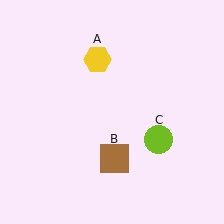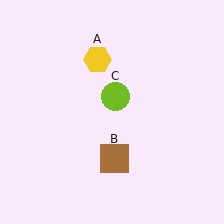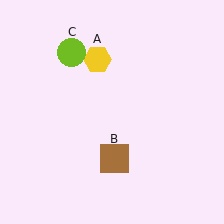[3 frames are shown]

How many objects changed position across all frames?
1 object changed position: lime circle (object C).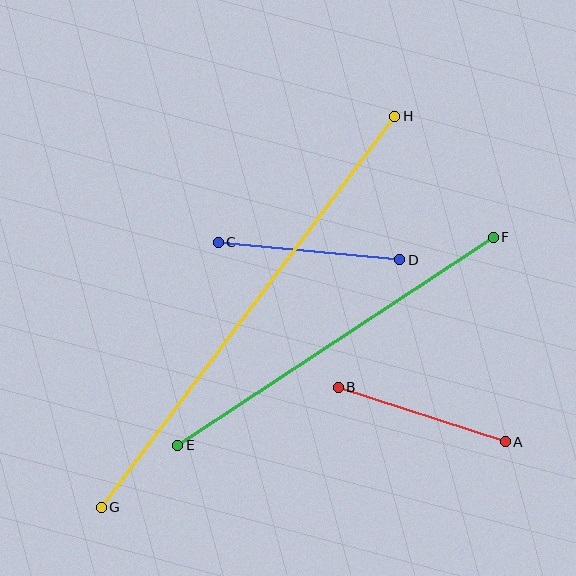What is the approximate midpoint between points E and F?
The midpoint is at approximately (336, 341) pixels.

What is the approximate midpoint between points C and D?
The midpoint is at approximately (309, 251) pixels.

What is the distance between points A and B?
The distance is approximately 176 pixels.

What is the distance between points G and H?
The distance is approximately 489 pixels.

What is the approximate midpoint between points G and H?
The midpoint is at approximately (248, 312) pixels.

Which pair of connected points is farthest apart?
Points G and H are farthest apart.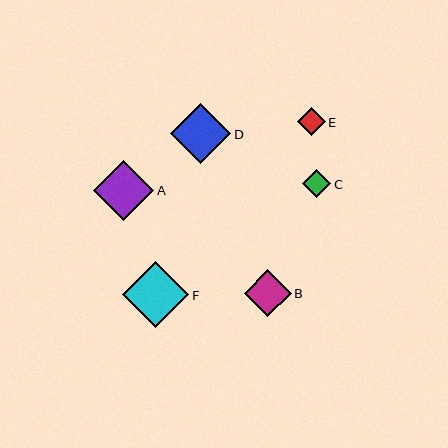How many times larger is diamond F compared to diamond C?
Diamond F is approximately 2.3 times the size of diamond C.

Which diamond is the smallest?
Diamond E is the smallest with a size of approximately 28 pixels.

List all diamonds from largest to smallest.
From largest to smallest: F, D, A, B, C, E.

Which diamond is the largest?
Diamond F is the largest with a size of approximately 67 pixels.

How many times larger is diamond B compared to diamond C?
Diamond B is approximately 1.7 times the size of diamond C.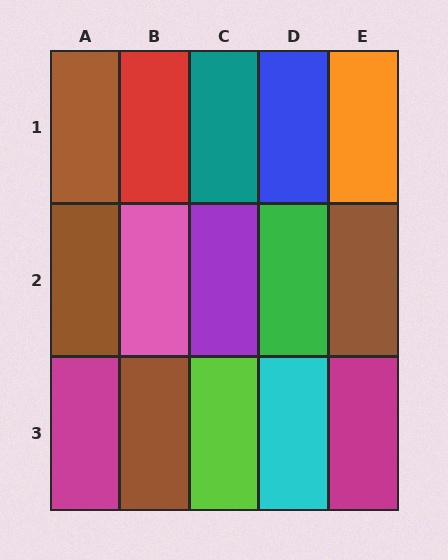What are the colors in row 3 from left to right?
Magenta, brown, lime, cyan, magenta.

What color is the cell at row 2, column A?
Brown.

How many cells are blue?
1 cell is blue.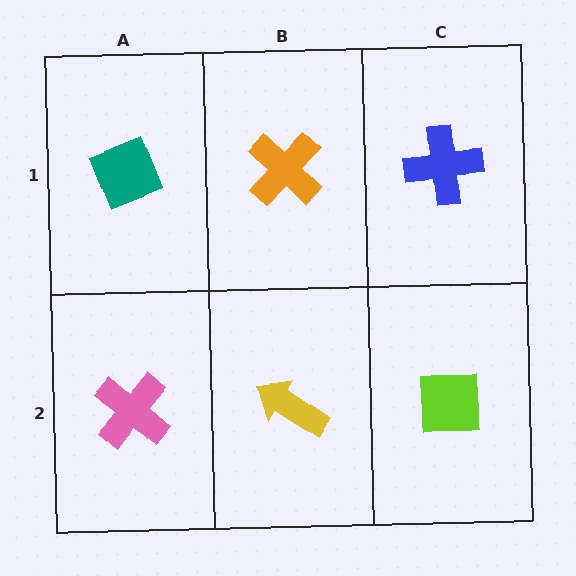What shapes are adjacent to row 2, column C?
A blue cross (row 1, column C), a yellow arrow (row 2, column B).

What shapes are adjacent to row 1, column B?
A yellow arrow (row 2, column B), a teal diamond (row 1, column A), a blue cross (row 1, column C).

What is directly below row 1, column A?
A pink cross.